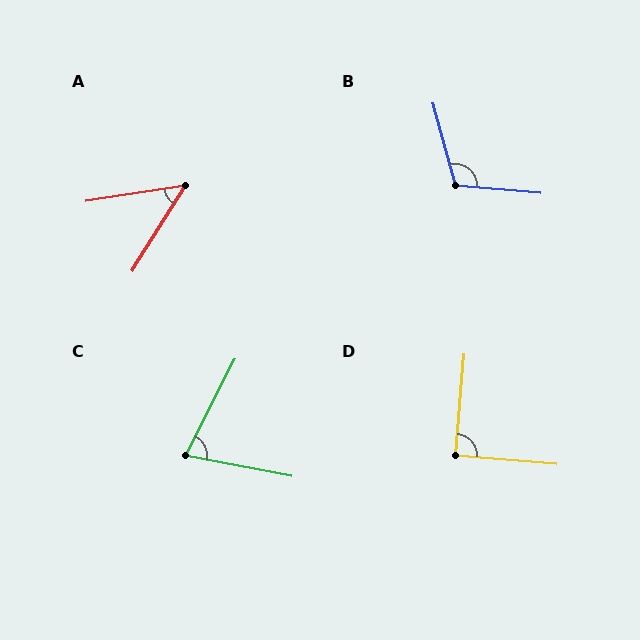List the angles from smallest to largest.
A (49°), C (74°), D (90°), B (110°).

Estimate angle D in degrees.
Approximately 90 degrees.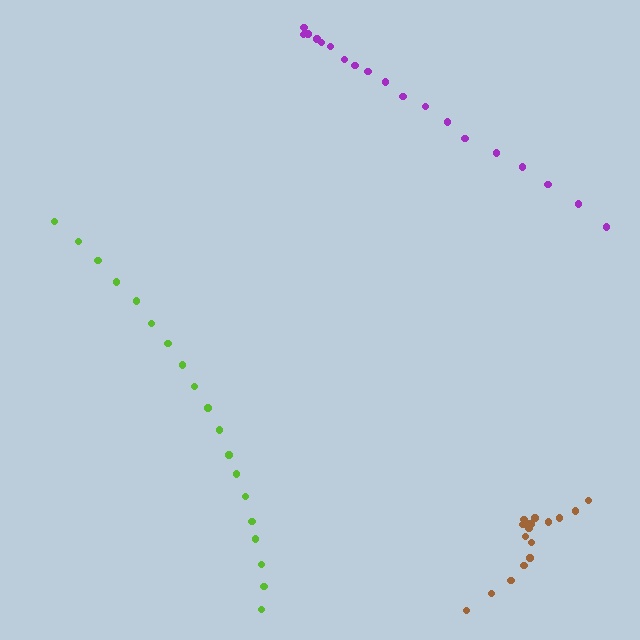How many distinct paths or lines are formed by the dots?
There are 3 distinct paths.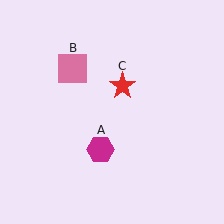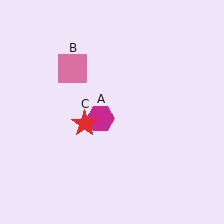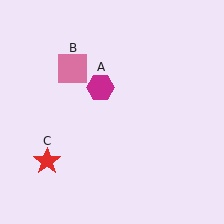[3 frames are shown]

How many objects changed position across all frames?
2 objects changed position: magenta hexagon (object A), red star (object C).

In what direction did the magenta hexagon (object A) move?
The magenta hexagon (object A) moved up.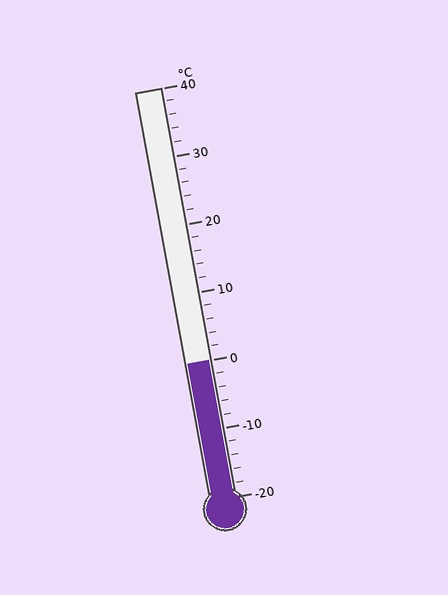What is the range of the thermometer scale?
The thermometer scale ranges from -20°C to 40°C.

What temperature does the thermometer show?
The thermometer shows approximately 0°C.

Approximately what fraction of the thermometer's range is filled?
The thermometer is filled to approximately 35% of its range.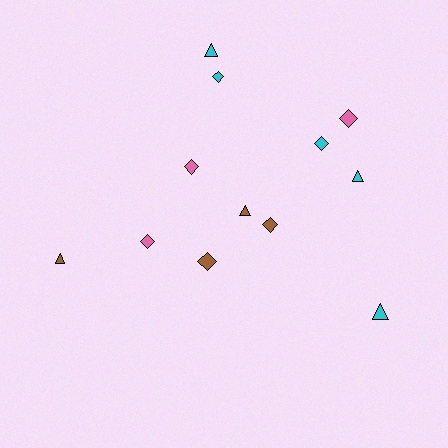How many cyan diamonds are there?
There are 2 cyan diamonds.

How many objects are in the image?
There are 12 objects.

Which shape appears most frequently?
Diamond, with 7 objects.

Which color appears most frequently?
Cyan, with 5 objects.